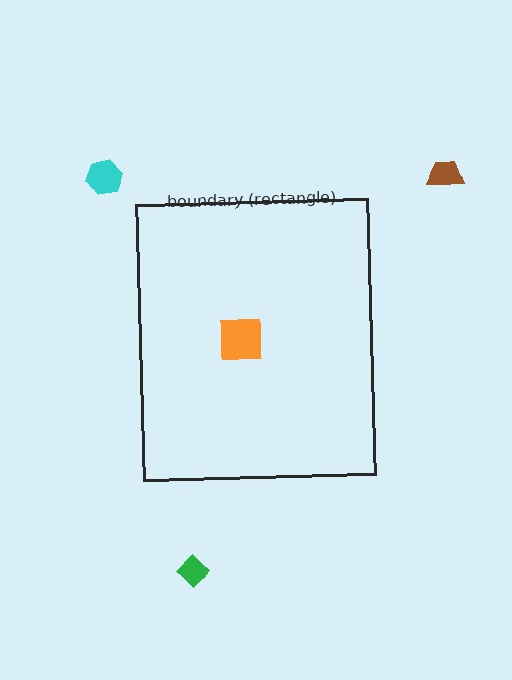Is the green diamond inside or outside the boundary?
Outside.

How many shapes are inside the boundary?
1 inside, 3 outside.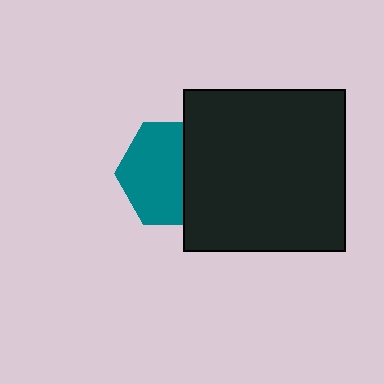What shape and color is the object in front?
The object in front is a black square.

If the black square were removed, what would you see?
You would see the complete teal hexagon.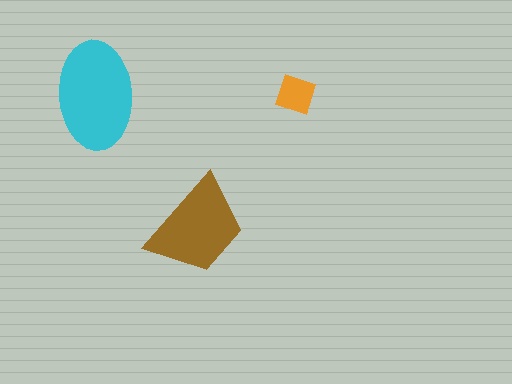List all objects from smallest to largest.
The orange square, the brown trapezoid, the cyan ellipse.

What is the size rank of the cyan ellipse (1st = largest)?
1st.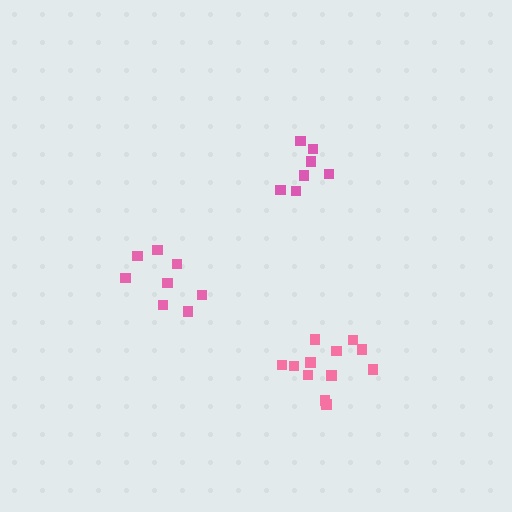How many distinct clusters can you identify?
There are 3 distinct clusters.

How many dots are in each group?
Group 1: 8 dots, Group 2: 12 dots, Group 3: 7 dots (27 total).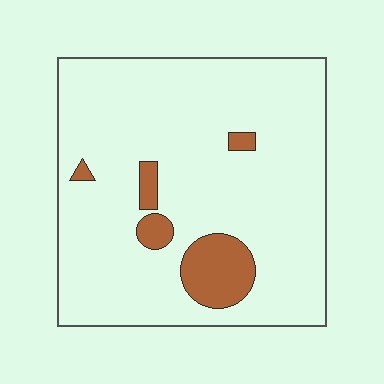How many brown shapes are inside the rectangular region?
5.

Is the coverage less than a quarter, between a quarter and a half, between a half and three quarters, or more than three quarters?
Less than a quarter.